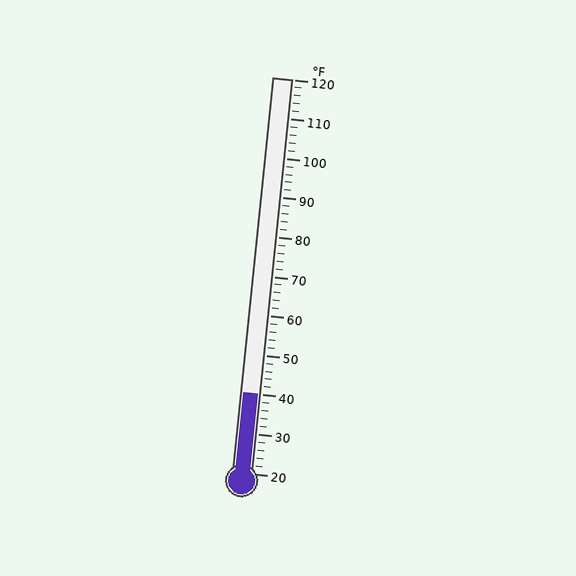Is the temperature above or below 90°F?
The temperature is below 90°F.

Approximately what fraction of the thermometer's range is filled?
The thermometer is filled to approximately 20% of its range.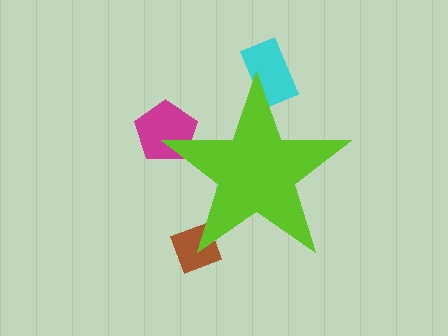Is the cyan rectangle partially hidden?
Yes, the cyan rectangle is partially hidden behind the lime star.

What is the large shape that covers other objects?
A lime star.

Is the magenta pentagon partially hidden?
Yes, the magenta pentagon is partially hidden behind the lime star.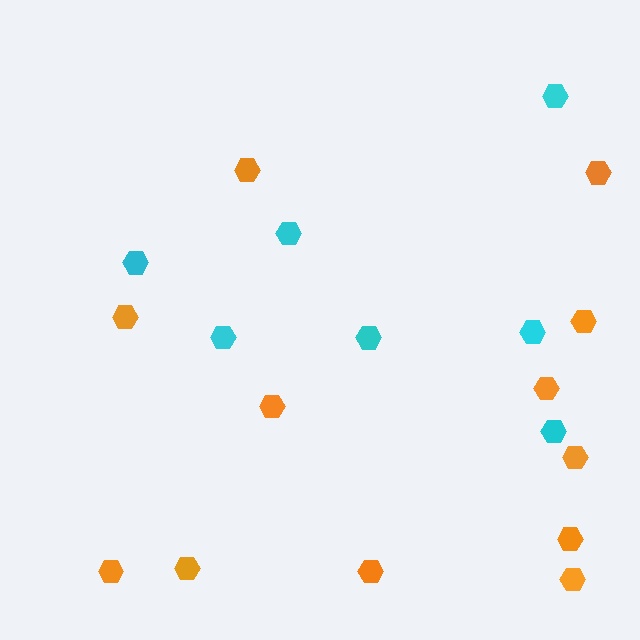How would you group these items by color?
There are 2 groups: one group of cyan hexagons (7) and one group of orange hexagons (12).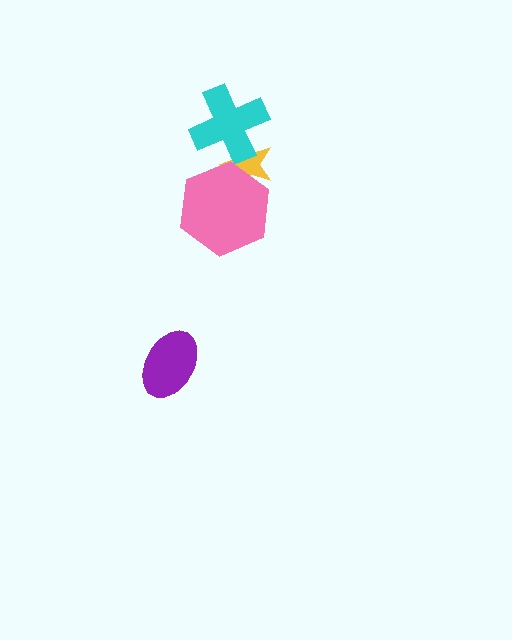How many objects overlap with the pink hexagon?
1 object overlaps with the pink hexagon.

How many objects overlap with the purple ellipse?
0 objects overlap with the purple ellipse.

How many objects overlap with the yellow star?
2 objects overlap with the yellow star.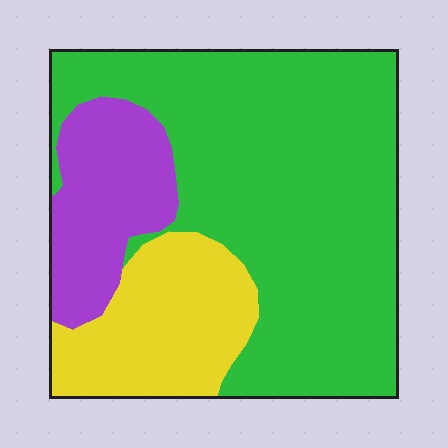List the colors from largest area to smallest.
From largest to smallest: green, yellow, purple.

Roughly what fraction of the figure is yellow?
Yellow covers roughly 20% of the figure.